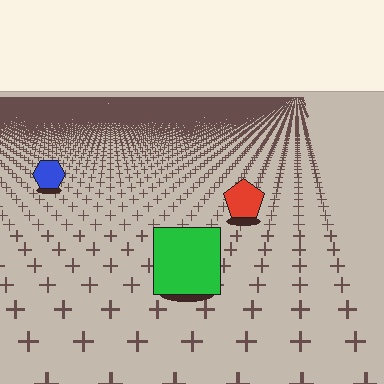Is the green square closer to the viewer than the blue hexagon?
Yes. The green square is closer — you can tell from the texture gradient: the ground texture is coarser near it.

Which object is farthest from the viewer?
The blue hexagon is farthest from the viewer. It appears smaller and the ground texture around it is denser.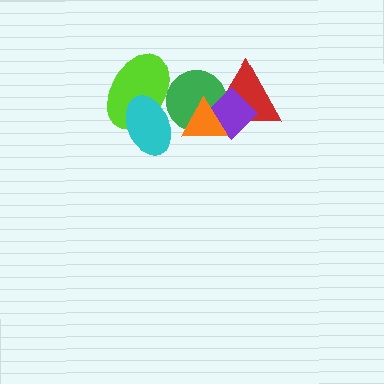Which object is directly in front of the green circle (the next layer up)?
The red triangle is directly in front of the green circle.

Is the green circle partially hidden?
Yes, it is partially covered by another shape.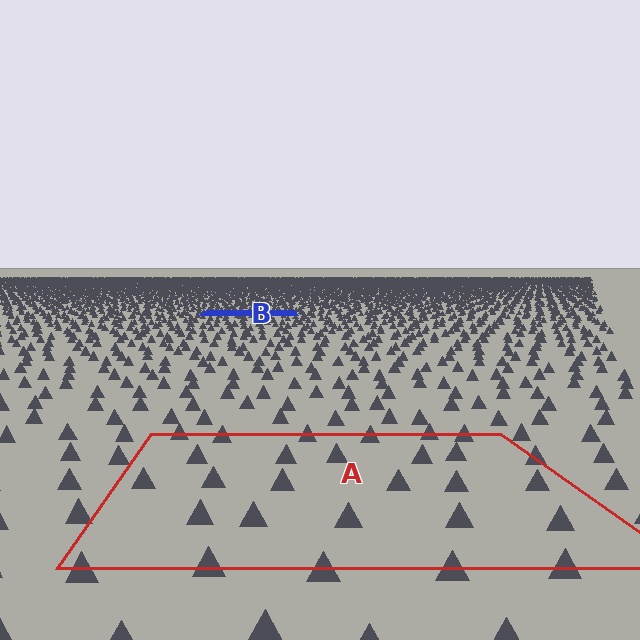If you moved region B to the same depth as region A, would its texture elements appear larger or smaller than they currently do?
They would appear larger. At a closer depth, the same texture elements are projected at a bigger on-screen size.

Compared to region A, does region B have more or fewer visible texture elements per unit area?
Region B has more texture elements per unit area — they are packed more densely because it is farther away.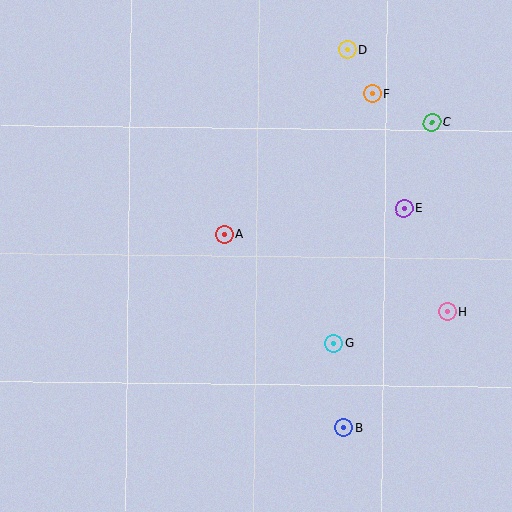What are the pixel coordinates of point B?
Point B is at (344, 428).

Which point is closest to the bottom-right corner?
Point B is closest to the bottom-right corner.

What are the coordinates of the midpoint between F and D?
The midpoint between F and D is at (360, 72).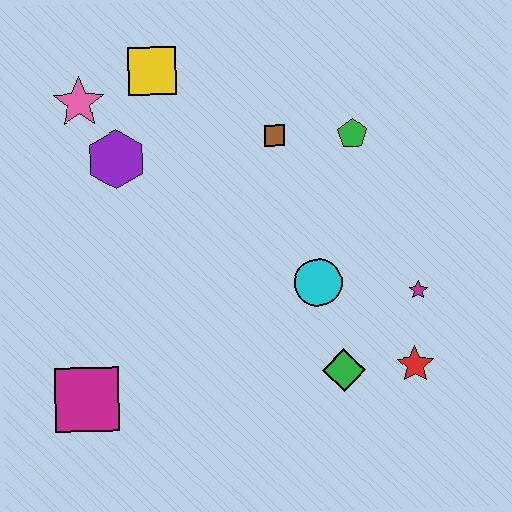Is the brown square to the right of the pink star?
Yes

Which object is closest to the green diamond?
The red star is closest to the green diamond.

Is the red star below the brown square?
Yes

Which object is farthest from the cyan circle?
The pink star is farthest from the cyan circle.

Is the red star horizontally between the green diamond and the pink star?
No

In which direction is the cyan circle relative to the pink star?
The cyan circle is to the right of the pink star.